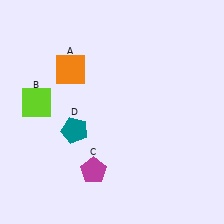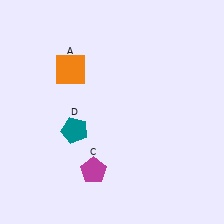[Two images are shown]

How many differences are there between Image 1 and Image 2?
There is 1 difference between the two images.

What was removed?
The lime square (B) was removed in Image 2.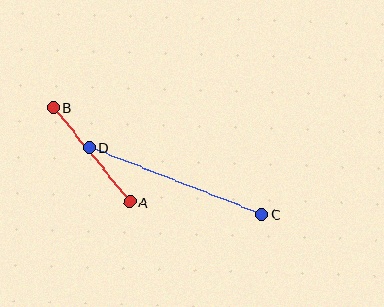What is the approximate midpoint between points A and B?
The midpoint is at approximately (92, 155) pixels.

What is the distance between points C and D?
The distance is approximately 185 pixels.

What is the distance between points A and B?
The distance is approximately 122 pixels.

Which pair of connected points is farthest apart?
Points C and D are farthest apart.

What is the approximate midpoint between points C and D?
The midpoint is at approximately (176, 181) pixels.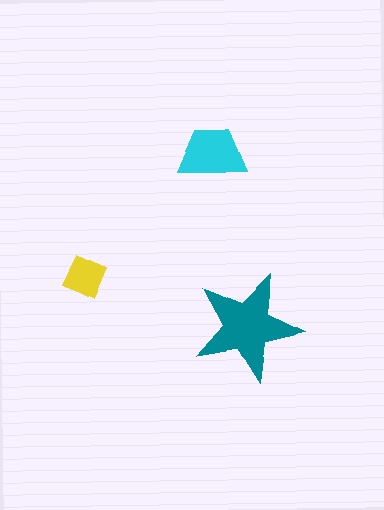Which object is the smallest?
The yellow diamond.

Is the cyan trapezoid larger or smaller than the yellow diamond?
Larger.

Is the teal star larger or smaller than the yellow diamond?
Larger.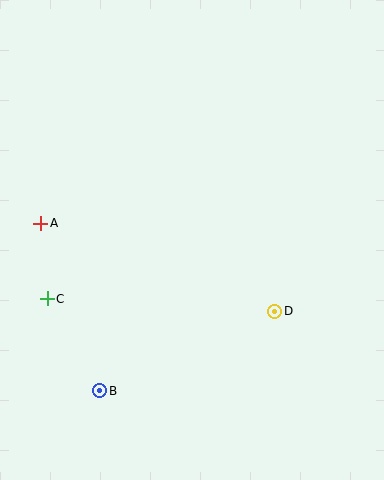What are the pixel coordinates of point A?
Point A is at (41, 223).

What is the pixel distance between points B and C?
The distance between B and C is 106 pixels.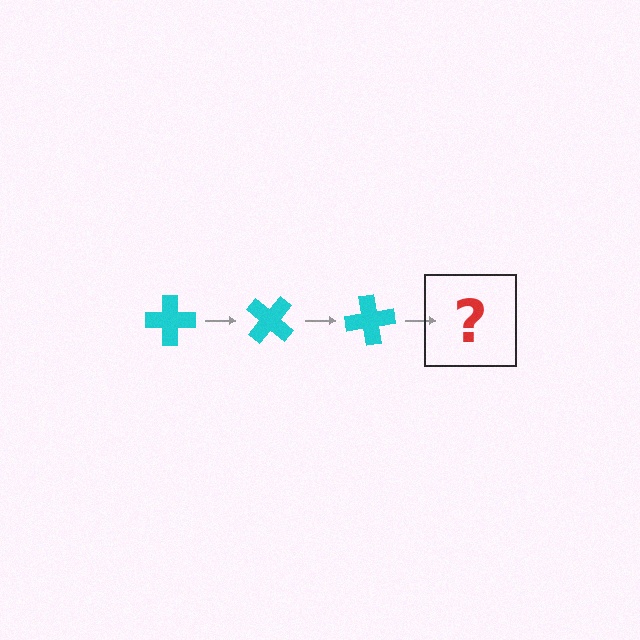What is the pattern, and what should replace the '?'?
The pattern is that the cross rotates 40 degrees each step. The '?' should be a cyan cross rotated 120 degrees.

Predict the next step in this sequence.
The next step is a cyan cross rotated 120 degrees.